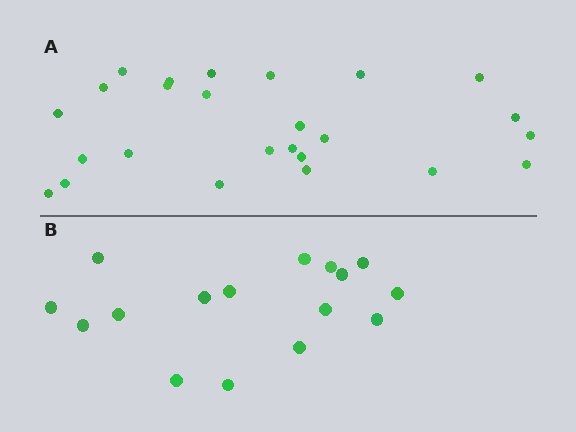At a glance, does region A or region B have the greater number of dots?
Region A (the top region) has more dots.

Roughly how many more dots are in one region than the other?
Region A has roughly 8 or so more dots than region B.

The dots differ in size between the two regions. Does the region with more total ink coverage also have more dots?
No. Region B has more total ink coverage because its dots are larger, but region A actually contains more individual dots. Total area can be misleading — the number of items is what matters here.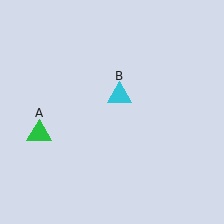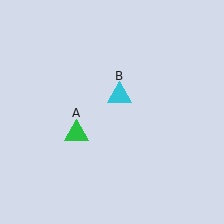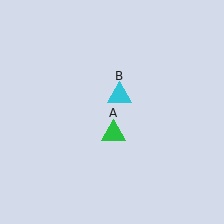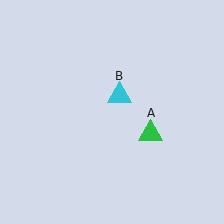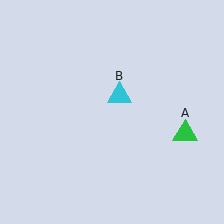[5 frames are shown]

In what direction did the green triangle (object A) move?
The green triangle (object A) moved right.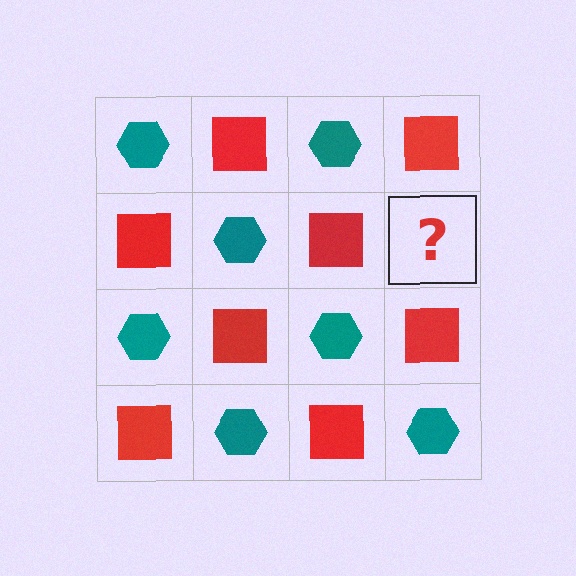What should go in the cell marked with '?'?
The missing cell should contain a teal hexagon.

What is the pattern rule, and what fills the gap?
The rule is that it alternates teal hexagon and red square in a checkerboard pattern. The gap should be filled with a teal hexagon.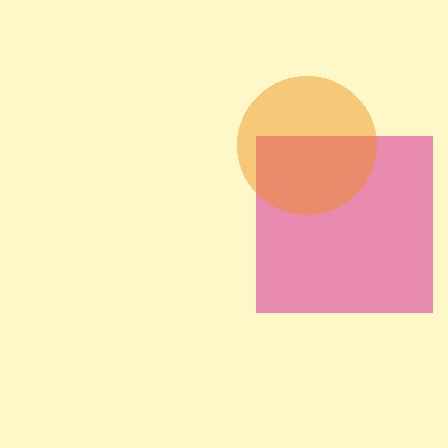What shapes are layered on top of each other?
The layered shapes are: a magenta square, an orange circle.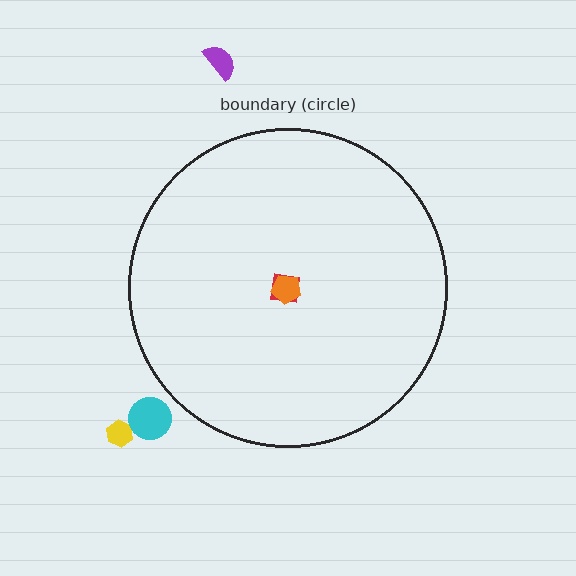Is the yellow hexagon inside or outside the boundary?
Outside.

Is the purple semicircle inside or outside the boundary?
Outside.